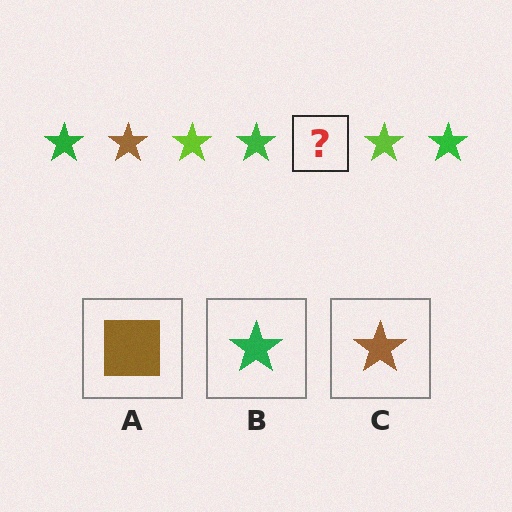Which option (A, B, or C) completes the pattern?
C.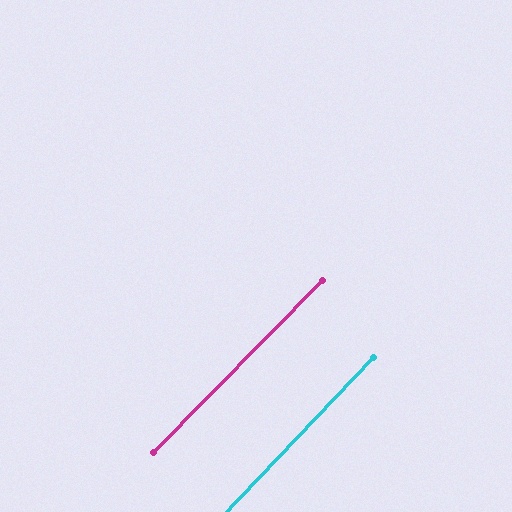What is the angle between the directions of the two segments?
Approximately 1 degree.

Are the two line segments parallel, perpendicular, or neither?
Parallel — their directions differ by only 0.6°.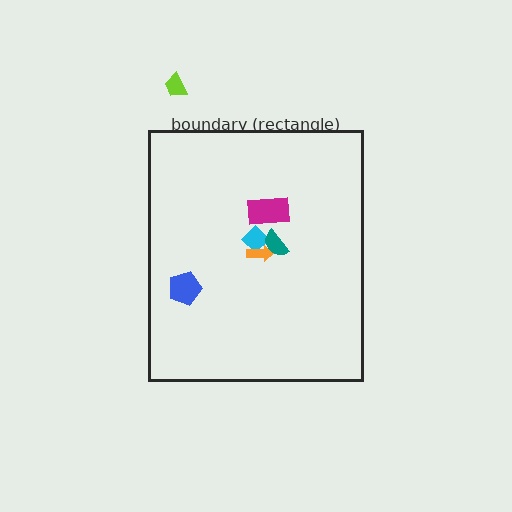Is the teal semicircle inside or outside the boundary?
Inside.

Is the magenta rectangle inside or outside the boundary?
Inside.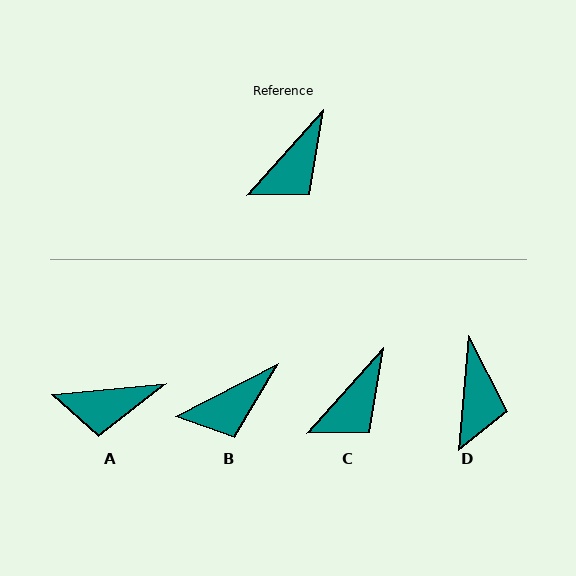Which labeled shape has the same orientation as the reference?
C.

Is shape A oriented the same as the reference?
No, it is off by about 43 degrees.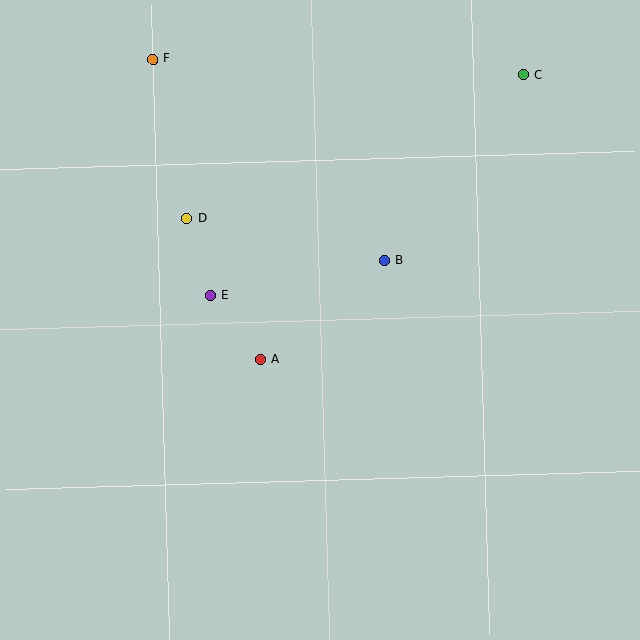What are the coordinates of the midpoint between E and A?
The midpoint between E and A is at (235, 327).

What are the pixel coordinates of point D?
Point D is at (187, 219).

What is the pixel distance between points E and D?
The distance between E and D is 80 pixels.